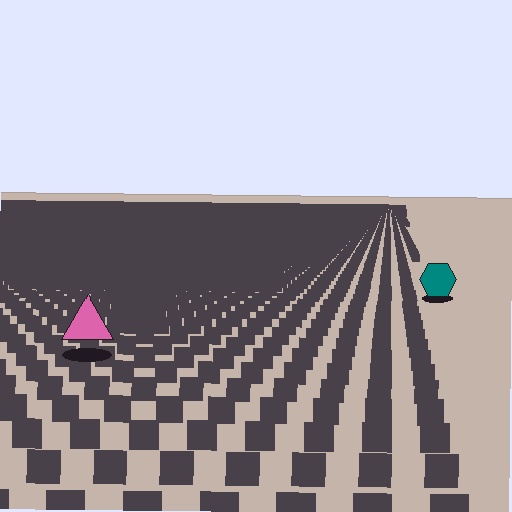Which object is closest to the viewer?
The pink triangle is closest. The texture marks near it are larger and more spread out.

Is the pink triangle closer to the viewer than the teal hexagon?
Yes. The pink triangle is closer — you can tell from the texture gradient: the ground texture is coarser near it.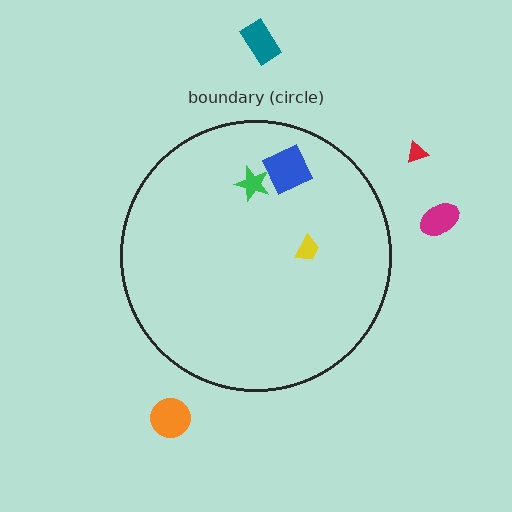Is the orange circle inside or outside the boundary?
Outside.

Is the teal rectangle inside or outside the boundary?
Outside.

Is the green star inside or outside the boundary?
Inside.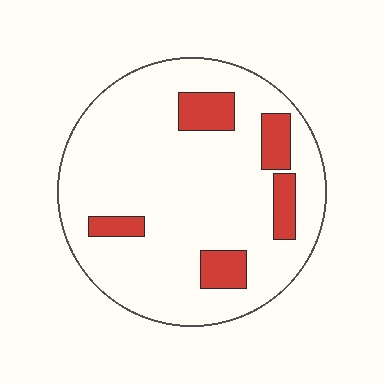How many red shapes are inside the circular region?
5.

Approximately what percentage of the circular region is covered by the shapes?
Approximately 15%.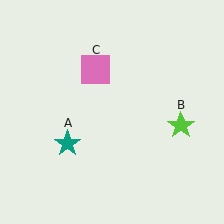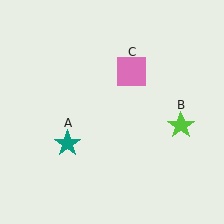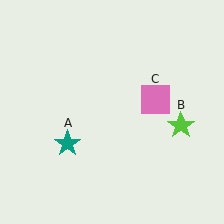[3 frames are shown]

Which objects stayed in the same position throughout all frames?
Teal star (object A) and lime star (object B) remained stationary.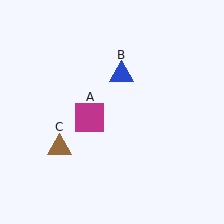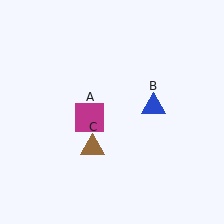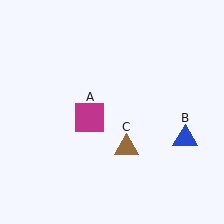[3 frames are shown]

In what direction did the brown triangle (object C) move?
The brown triangle (object C) moved right.